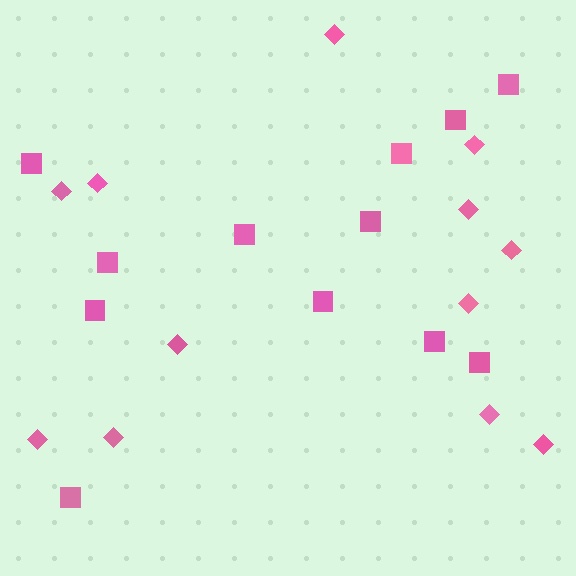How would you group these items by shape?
There are 2 groups: one group of diamonds (12) and one group of squares (12).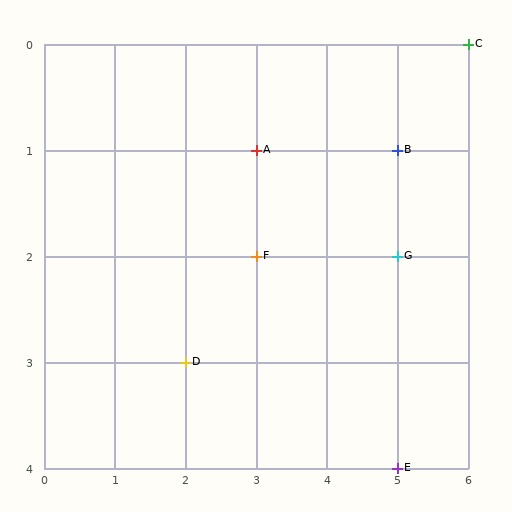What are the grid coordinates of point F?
Point F is at grid coordinates (3, 2).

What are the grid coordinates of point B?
Point B is at grid coordinates (5, 1).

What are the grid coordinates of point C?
Point C is at grid coordinates (6, 0).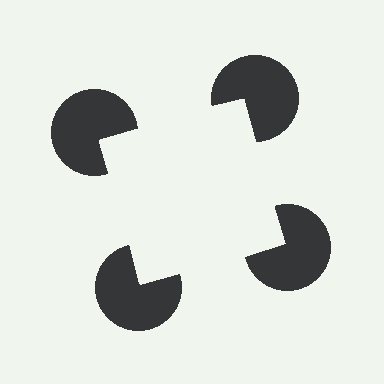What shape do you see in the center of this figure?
An illusory square — its edges are inferred from the aligned wedge cuts in the pac-man discs, not physically drawn.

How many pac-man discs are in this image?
There are 4 — one at each vertex of the illusory square.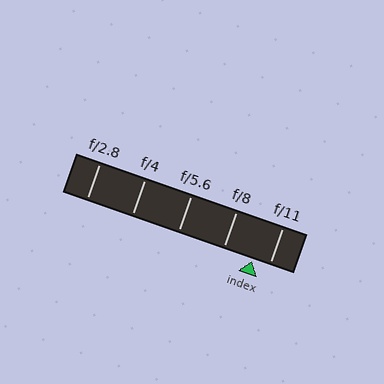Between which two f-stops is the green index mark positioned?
The index mark is between f/8 and f/11.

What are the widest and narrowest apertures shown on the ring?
The widest aperture shown is f/2.8 and the narrowest is f/11.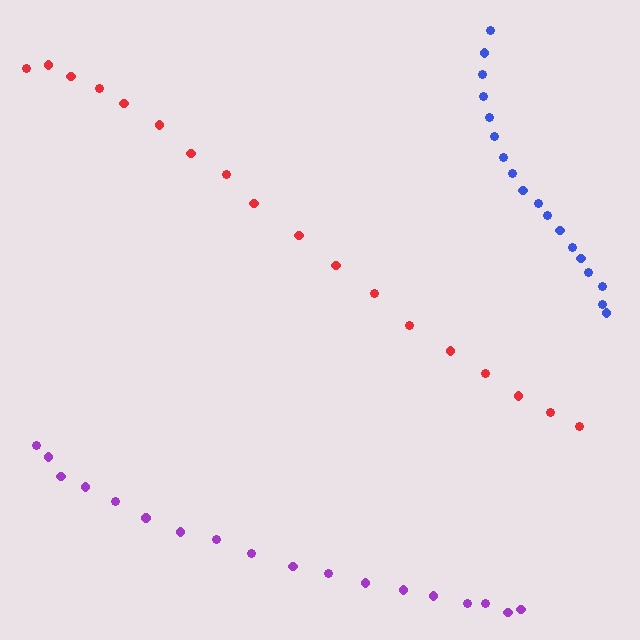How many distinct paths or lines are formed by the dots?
There are 3 distinct paths.